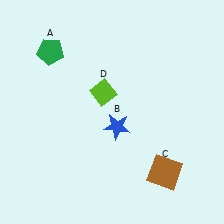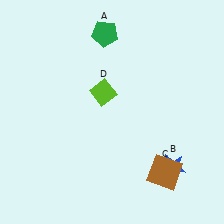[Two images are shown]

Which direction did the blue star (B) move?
The blue star (B) moved right.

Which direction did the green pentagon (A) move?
The green pentagon (A) moved right.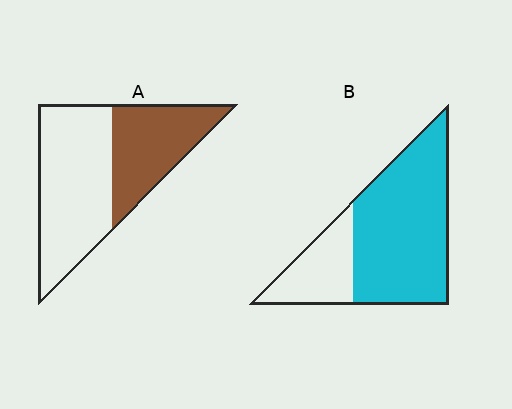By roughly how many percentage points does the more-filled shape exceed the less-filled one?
By roughly 35 percentage points (B over A).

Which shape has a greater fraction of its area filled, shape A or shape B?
Shape B.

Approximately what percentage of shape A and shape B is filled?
A is approximately 40% and B is approximately 75%.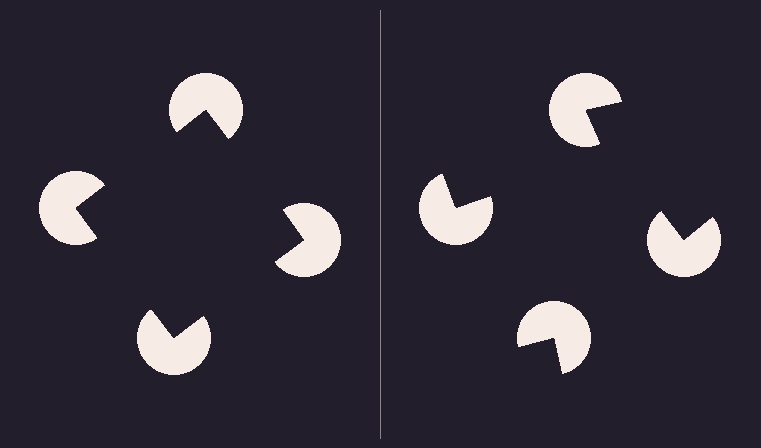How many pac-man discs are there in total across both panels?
8 — 4 on each side.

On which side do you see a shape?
An illusory square appears on the left side. On the right side the wedge cuts are rotated, so no coherent shape forms.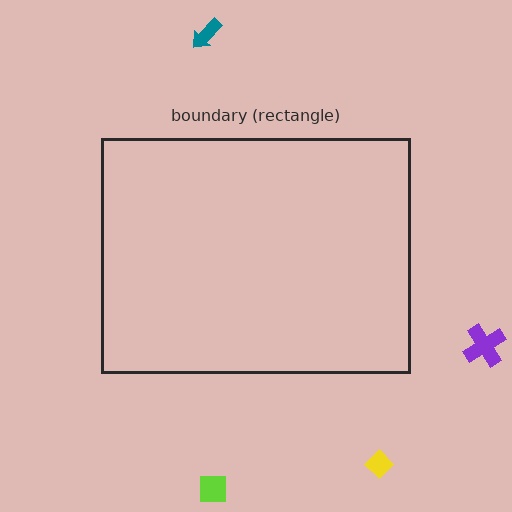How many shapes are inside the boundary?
0 inside, 4 outside.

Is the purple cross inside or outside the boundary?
Outside.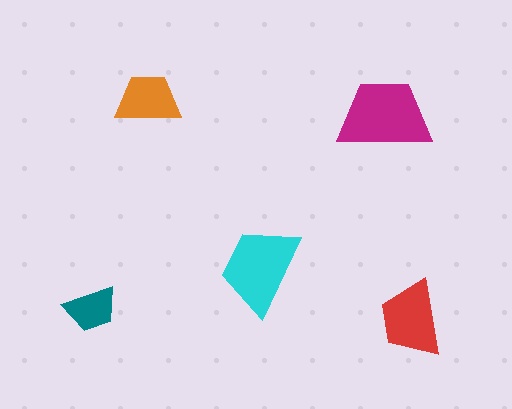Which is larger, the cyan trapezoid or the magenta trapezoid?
The magenta one.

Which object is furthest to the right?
The red trapezoid is rightmost.